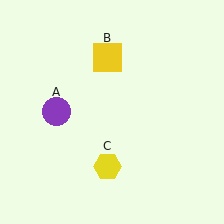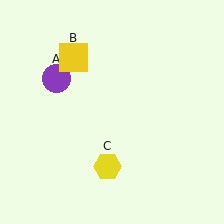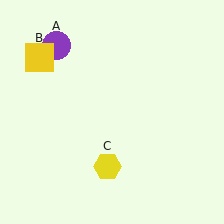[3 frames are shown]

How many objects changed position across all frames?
2 objects changed position: purple circle (object A), yellow square (object B).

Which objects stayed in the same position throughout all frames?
Yellow hexagon (object C) remained stationary.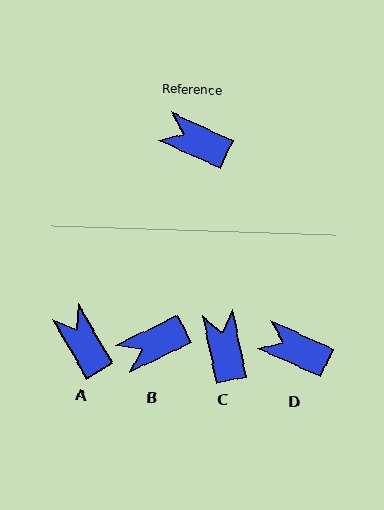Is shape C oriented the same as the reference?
No, it is off by about 55 degrees.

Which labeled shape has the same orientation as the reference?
D.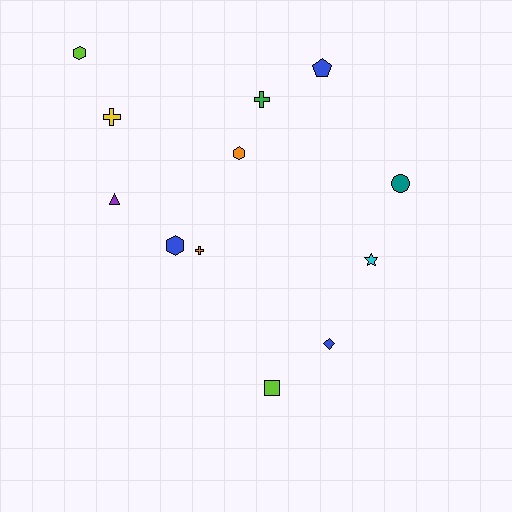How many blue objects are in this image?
There are 3 blue objects.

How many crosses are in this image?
There are 3 crosses.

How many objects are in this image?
There are 12 objects.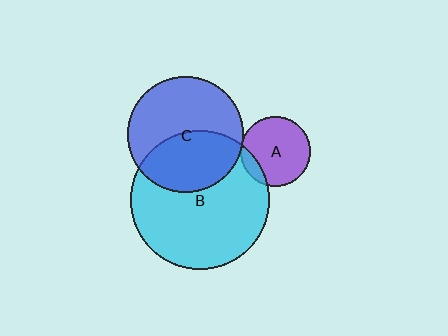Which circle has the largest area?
Circle B (cyan).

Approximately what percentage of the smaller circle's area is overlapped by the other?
Approximately 15%.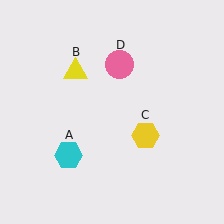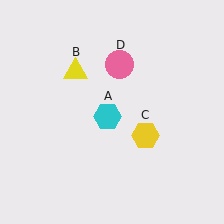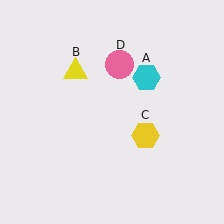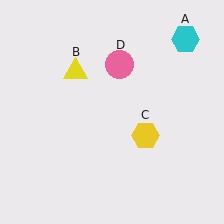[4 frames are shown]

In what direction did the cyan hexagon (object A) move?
The cyan hexagon (object A) moved up and to the right.